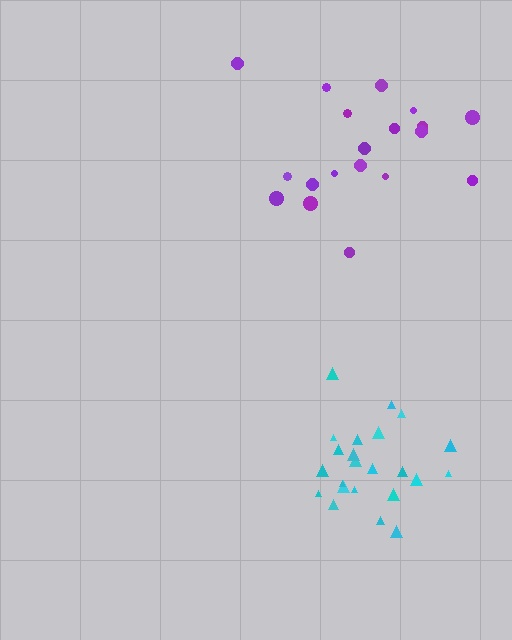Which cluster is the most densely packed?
Cyan.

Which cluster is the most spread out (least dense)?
Purple.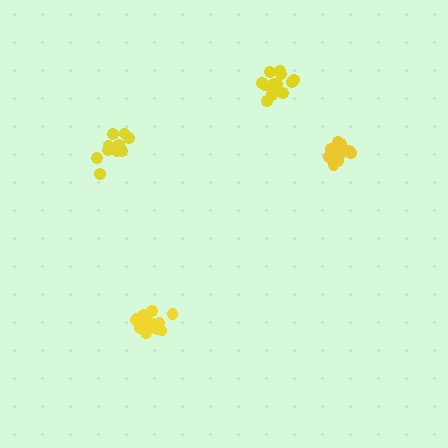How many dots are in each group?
Group 1: 12 dots, Group 2: 16 dots, Group 3: 14 dots, Group 4: 13 dots (55 total).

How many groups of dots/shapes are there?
There are 4 groups.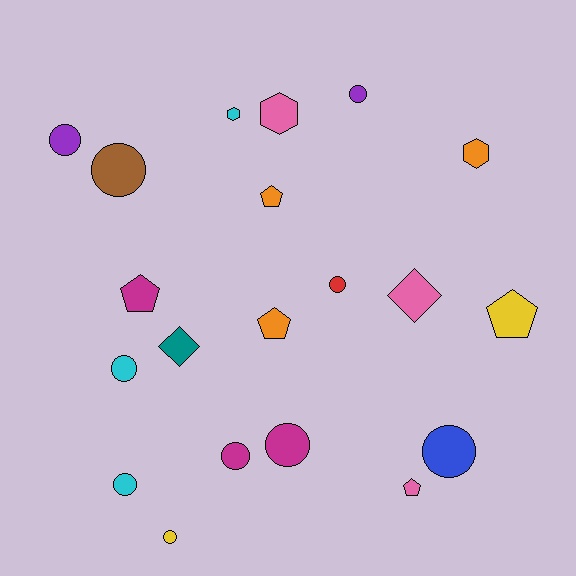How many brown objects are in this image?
There is 1 brown object.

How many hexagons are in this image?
There are 3 hexagons.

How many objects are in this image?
There are 20 objects.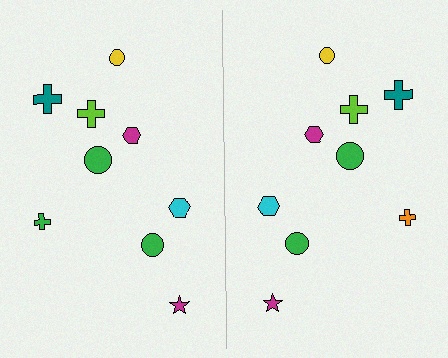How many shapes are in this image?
There are 18 shapes in this image.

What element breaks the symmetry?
The orange cross on the right side breaks the symmetry — its mirror counterpart is green.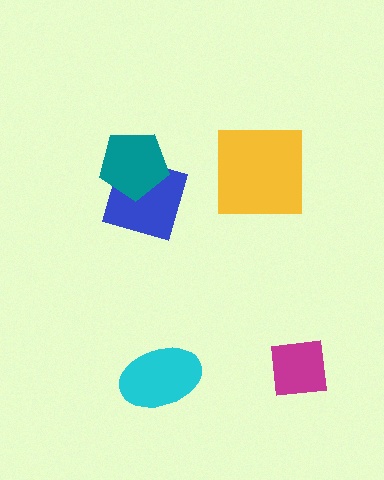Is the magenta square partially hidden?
No, no other shape covers it.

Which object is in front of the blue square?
The teal pentagon is in front of the blue square.